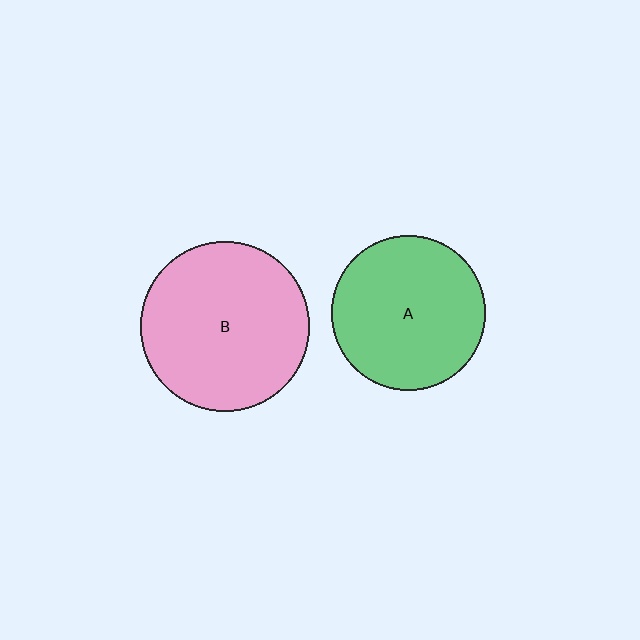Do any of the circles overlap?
No, none of the circles overlap.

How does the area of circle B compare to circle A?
Approximately 1.2 times.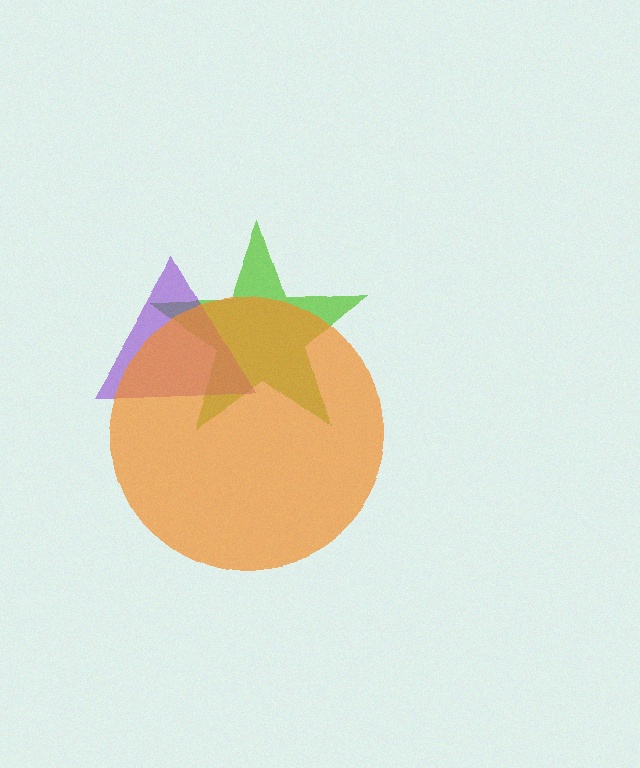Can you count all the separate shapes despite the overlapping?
Yes, there are 3 separate shapes.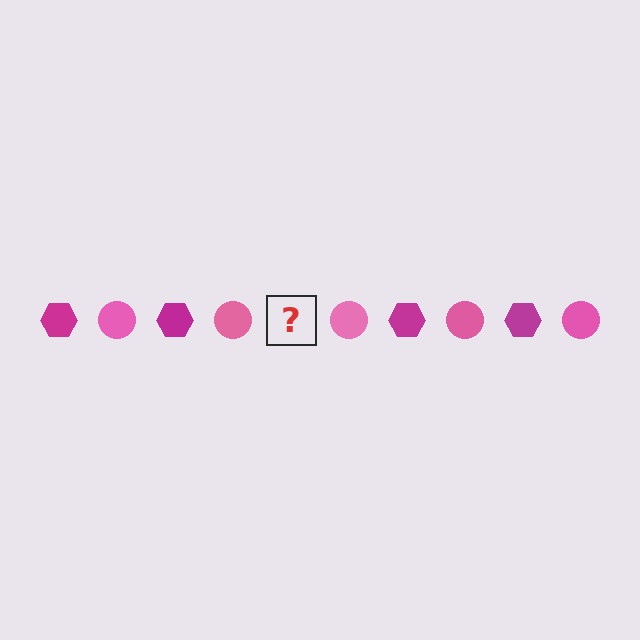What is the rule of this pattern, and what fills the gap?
The rule is that the pattern alternates between magenta hexagon and pink circle. The gap should be filled with a magenta hexagon.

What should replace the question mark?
The question mark should be replaced with a magenta hexagon.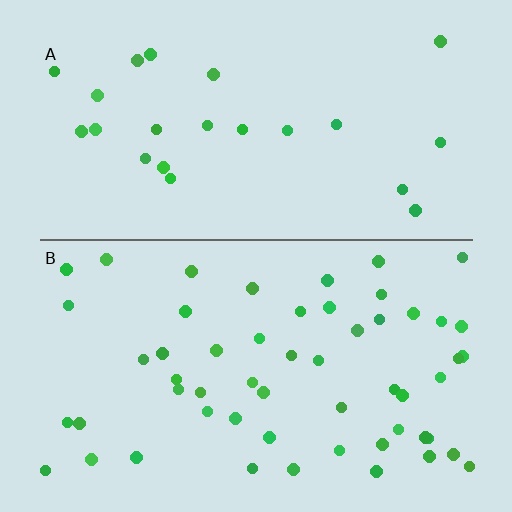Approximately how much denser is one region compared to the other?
Approximately 2.4× — region B over region A.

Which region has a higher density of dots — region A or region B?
B (the bottom).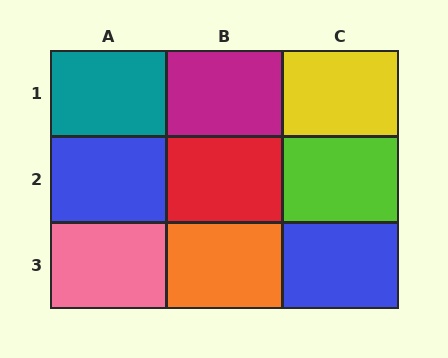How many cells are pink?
1 cell is pink.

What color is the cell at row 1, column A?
Teal.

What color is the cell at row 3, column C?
Blue.